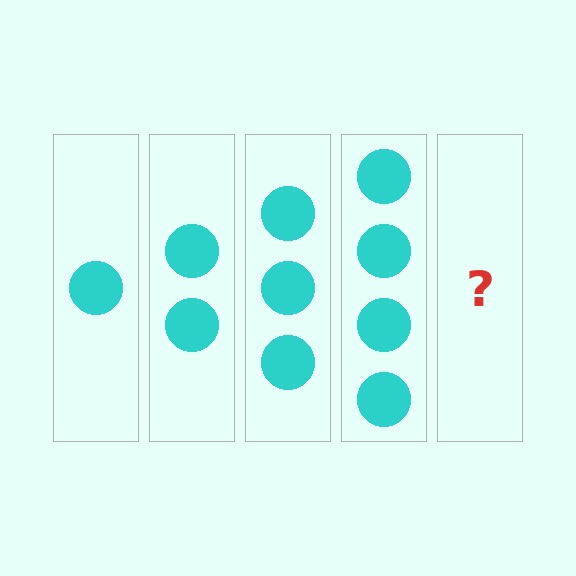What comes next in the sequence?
The next element should be 5 circles.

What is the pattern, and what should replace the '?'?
The pattern is that each step adds one more circle. The '?' should be 5 circles.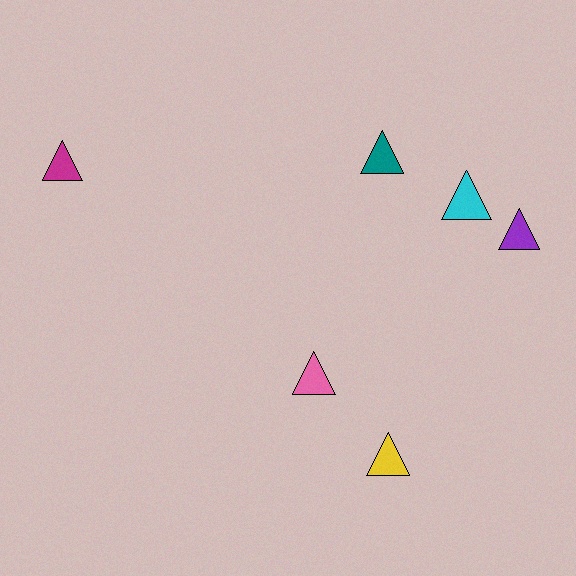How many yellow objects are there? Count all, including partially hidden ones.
There is 1 yellow object.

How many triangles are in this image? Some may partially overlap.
There are 6 triangles.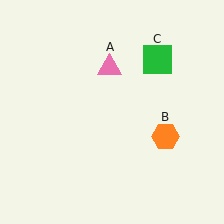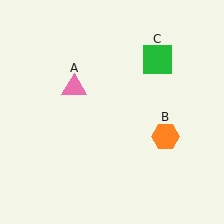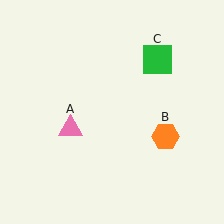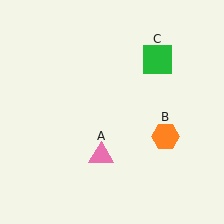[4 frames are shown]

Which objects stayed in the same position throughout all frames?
Orange hexagon (object B) and green square (object C) remained stationary.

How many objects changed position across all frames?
1 object changed position: pink triangle (object A).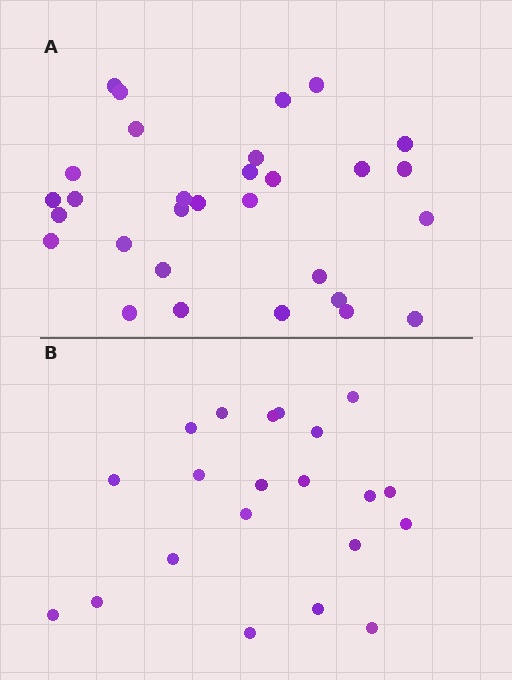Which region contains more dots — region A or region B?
Region A (the top region) has more dots.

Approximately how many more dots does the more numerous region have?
Region A has roughly 8 or so more dots than region B.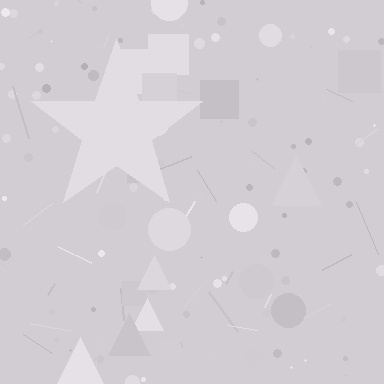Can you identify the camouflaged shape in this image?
The camouflaged shape is a star.